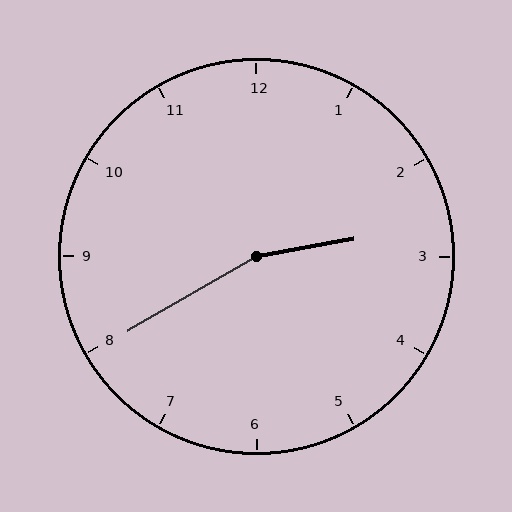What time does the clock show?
2:40.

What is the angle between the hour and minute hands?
Approximately 160 degrees.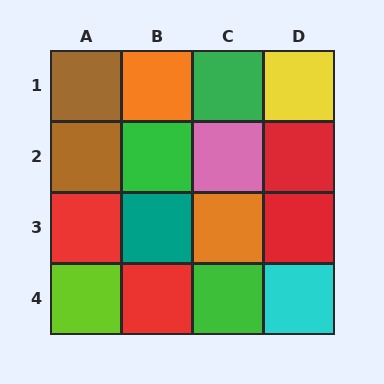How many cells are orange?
2 cells are orange.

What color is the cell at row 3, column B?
Teal.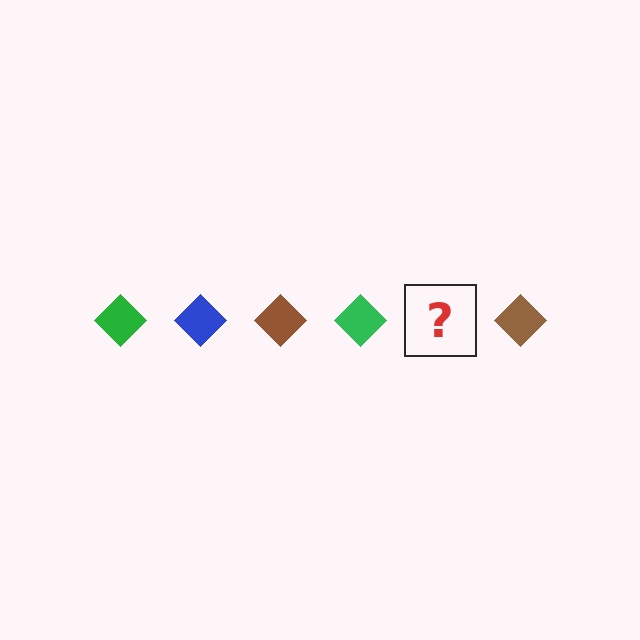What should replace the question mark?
The question mark should be replaced with a blue diamond.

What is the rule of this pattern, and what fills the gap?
The rule is that the pattern cycles through green, blue, brown diamonds. The gap should be filled with a blue diamond.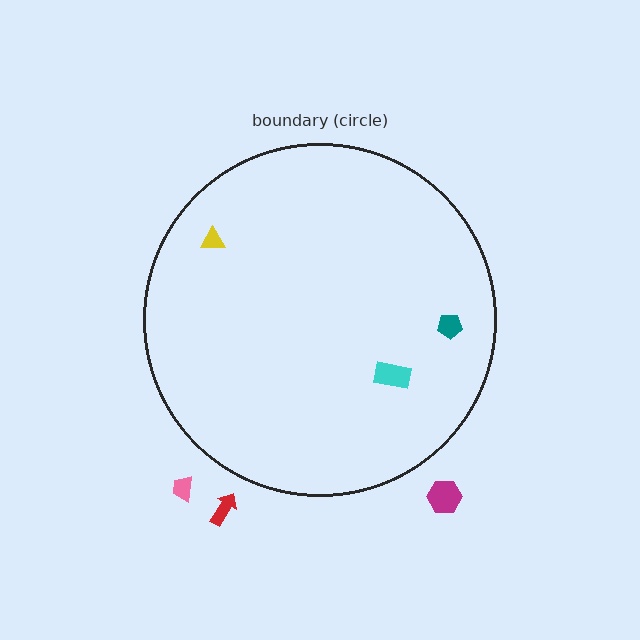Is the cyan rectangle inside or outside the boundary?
Inside.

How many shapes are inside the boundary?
3 inside, 3 outside.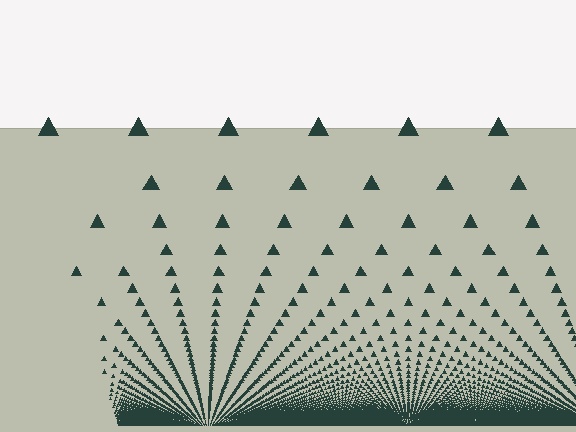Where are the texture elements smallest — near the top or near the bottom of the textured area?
Near the bottom.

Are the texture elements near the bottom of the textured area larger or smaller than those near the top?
Smaller. The gradient is inverted — elements near the bottom are smaller and denser.